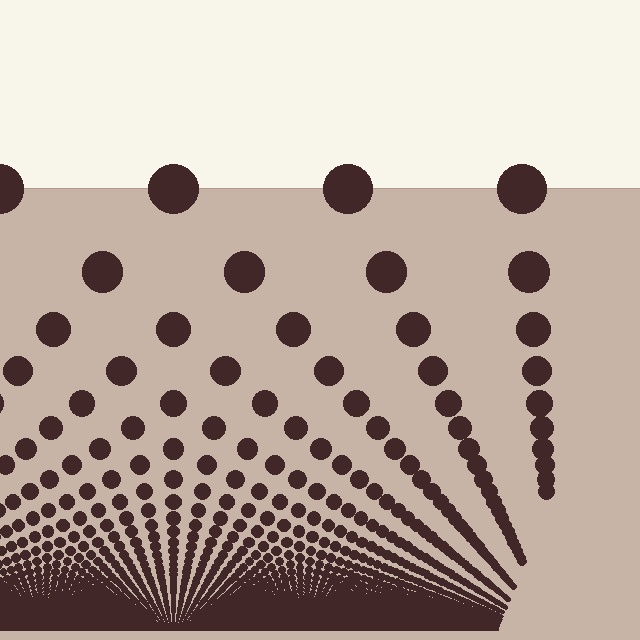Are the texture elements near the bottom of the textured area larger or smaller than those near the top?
Smaller. The gradient is inverted — elements near the bottom are smaller and denser.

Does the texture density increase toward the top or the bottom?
Density increases toward the bottom.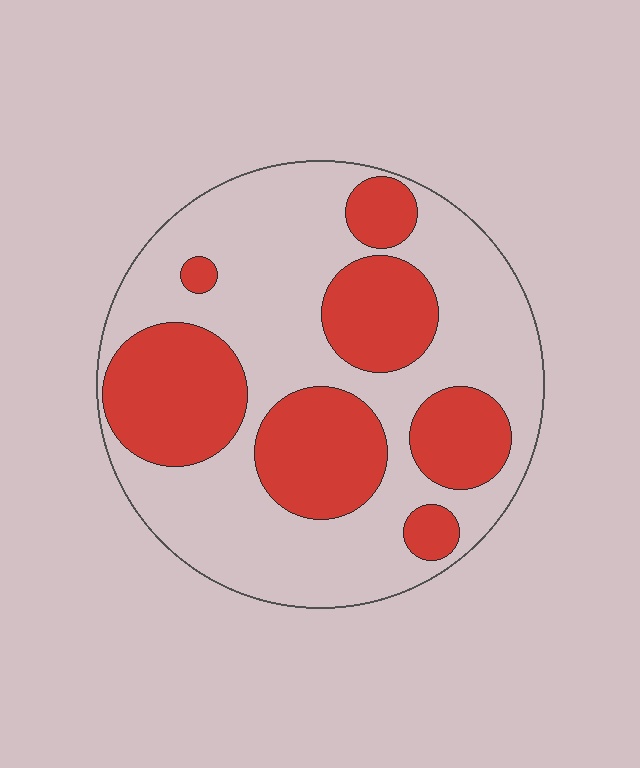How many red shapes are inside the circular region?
7.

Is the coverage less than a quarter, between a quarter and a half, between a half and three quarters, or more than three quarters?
Between a quarter and a half.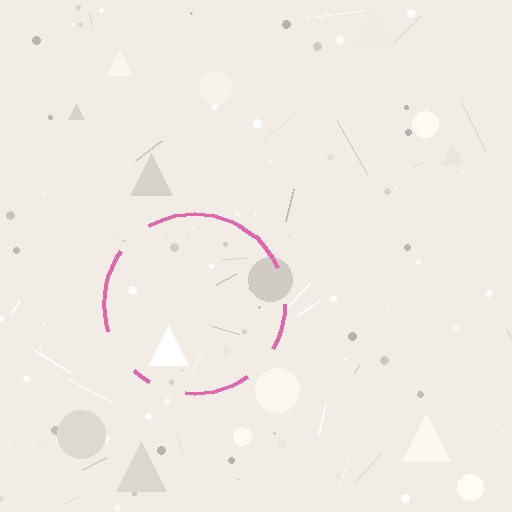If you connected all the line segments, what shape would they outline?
They would outline a circle.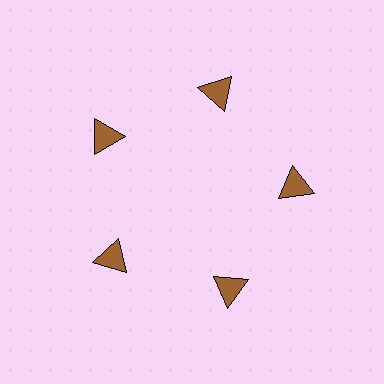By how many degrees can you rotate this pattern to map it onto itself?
The pattern maps onto itself every 72 degrees of rotation.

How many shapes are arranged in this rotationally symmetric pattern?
There are 5 shapes, arranged in 5 groups of 1.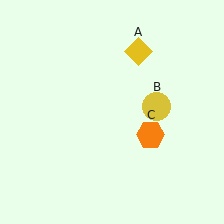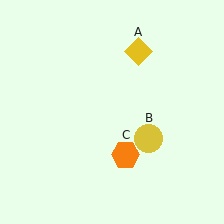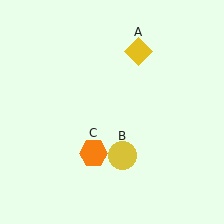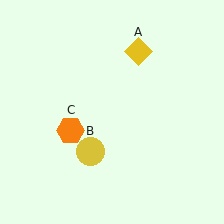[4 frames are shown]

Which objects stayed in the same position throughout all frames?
Yellow diamond (object A) remained stationary.